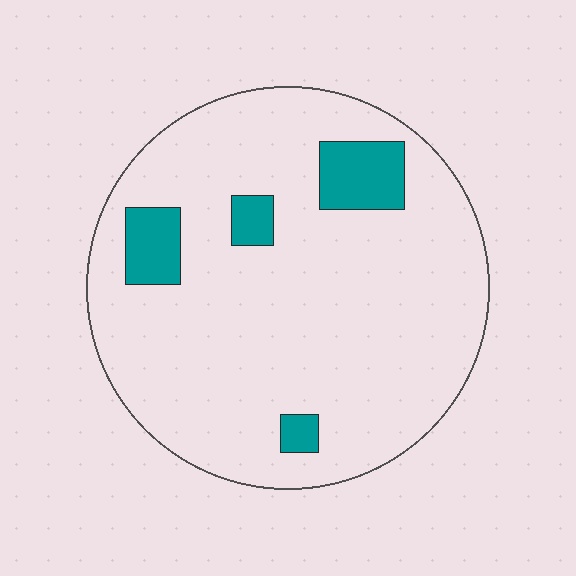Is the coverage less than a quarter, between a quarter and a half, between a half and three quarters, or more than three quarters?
Less than a quarter.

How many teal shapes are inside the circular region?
4.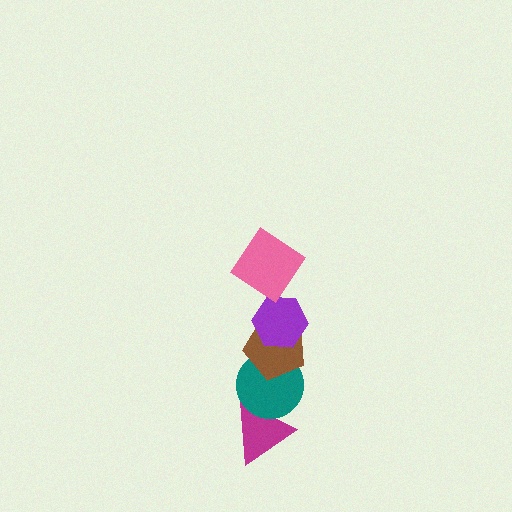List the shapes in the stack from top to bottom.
From top to bottom: the pink diamond, the purple hexagon, the brown pentagon, the teal circle, the magenta triangle.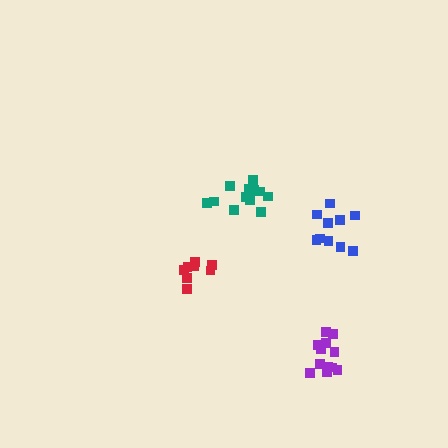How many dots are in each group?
Group 1: 12 dots, Group 2: 8 dots, Group 3: 12 dots, Group 4: 10 dots (42 total).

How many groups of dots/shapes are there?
There are 4 groups.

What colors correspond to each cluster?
The clusters are colored: purple, red, teal, blue.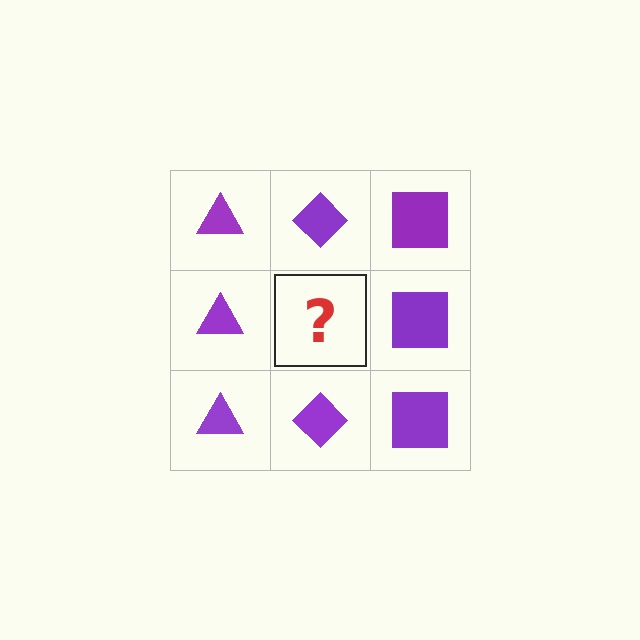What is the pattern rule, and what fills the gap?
The rule is that each column has a consistent shape. The gap should be filled with a purple diamond.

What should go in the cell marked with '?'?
The missing cell should contain a purple diamond.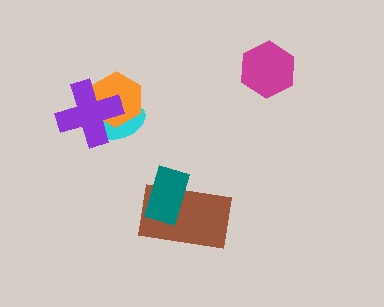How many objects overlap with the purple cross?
2 objects overlap with the purple cross.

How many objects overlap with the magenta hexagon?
0 objects overlap with the magenta hexagon.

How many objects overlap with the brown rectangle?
1 object overlaps with the brown rectangle.